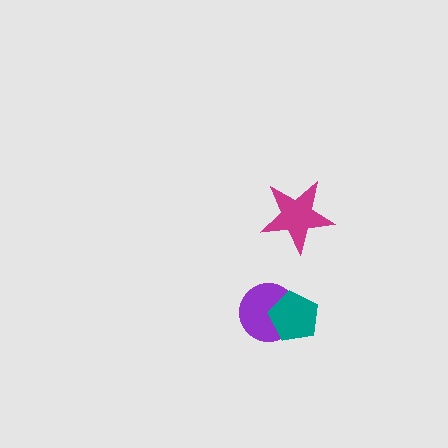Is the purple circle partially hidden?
Yes, it is partially covered by another shape.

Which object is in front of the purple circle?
The teal pentagon is in front of the purple circle.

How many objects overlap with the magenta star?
0 objects overlap with the magenta star.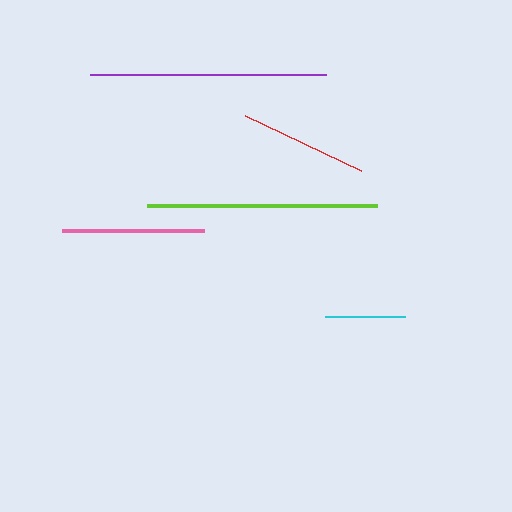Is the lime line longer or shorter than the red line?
The lime line is longer than the red line.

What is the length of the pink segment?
The pink segment is approximately 142 pixels long.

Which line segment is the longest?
The purple line is the longest at approximately 236 pixels.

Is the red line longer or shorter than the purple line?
The purple line is longer than the red line.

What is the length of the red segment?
The red segment is approximately 128 pixels long.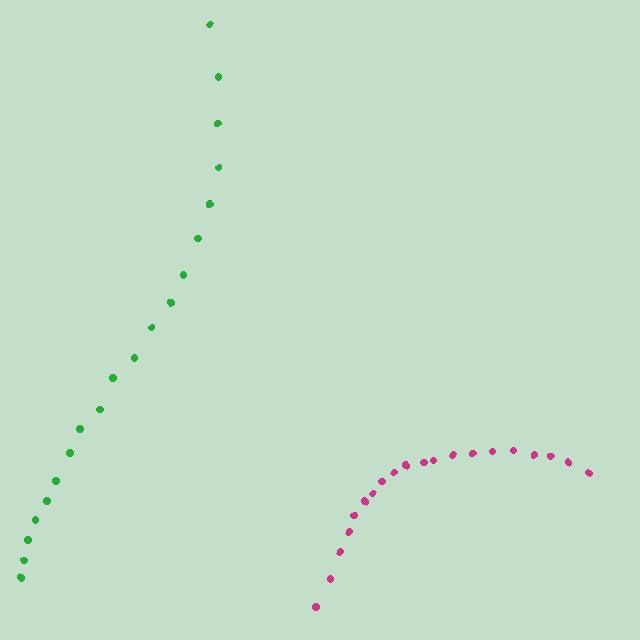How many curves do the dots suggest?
There are 2 distinct paths.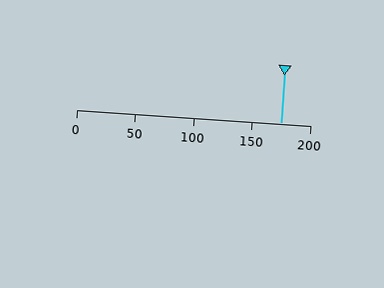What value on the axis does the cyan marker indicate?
The marker indicates approximately 175.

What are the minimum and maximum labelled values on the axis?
The axis runs from 0 to 200.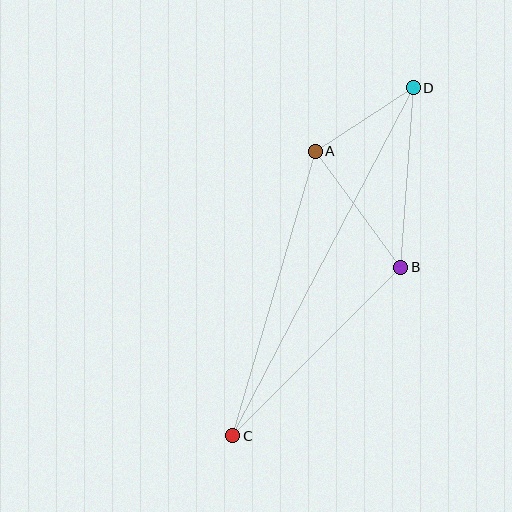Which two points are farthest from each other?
Points C and D are farthest from each other.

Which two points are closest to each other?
Points A and D are closest to each other.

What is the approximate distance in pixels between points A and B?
The distance between A and B is approximately 144 pixels.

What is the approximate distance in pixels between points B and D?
The distance between B and D is approximately 180 pixels.